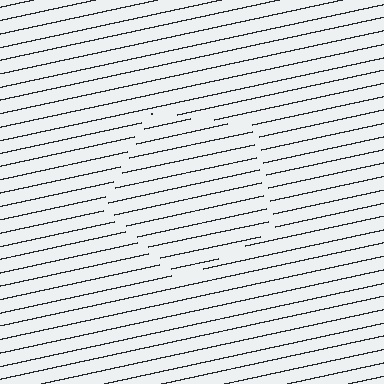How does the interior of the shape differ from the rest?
The interior of the shape contains the same grating, shifted by half a period — the contour is defined by the phase discontinuity where line-ends from the inner and outer gratings abut.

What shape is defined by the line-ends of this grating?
An illusory pentagon. The interior of the shape contains the same grating, shifted by half a period — the contour is defined by the phase discontinuity where line-ends from the inner and outer gratings abut.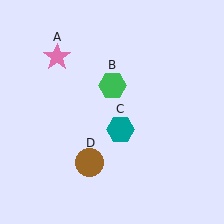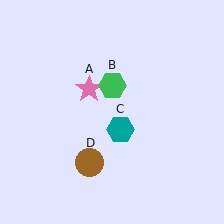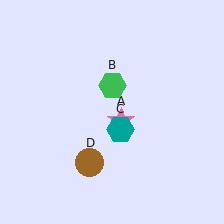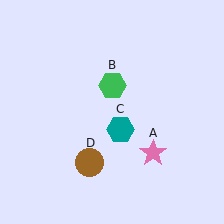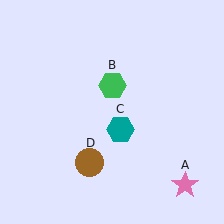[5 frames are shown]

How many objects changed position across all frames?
1 object changed position: pink star (object A).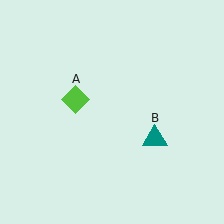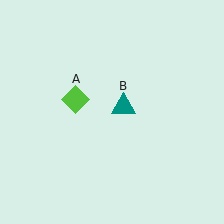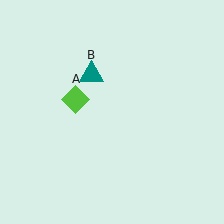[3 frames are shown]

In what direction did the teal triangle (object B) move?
The teal triangle (object B) moved up and to the left.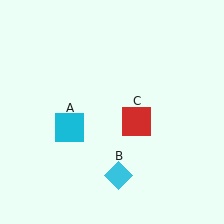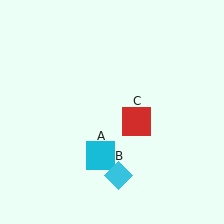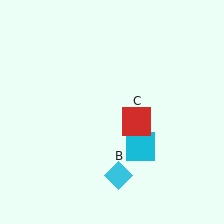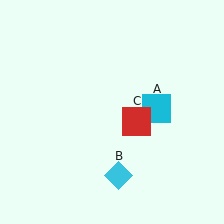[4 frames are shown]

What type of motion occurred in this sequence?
The cyan square (object A) rotated counterclockwise around the center of the scene.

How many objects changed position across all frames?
1 object changed position: cyan square (object A).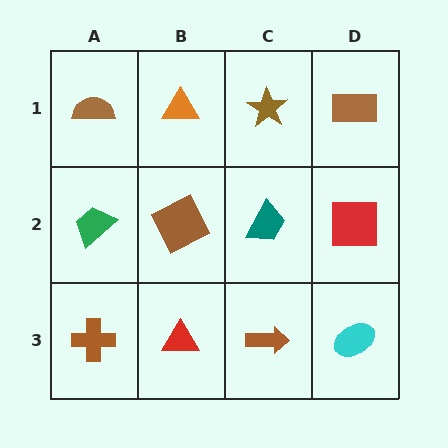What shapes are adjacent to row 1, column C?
A teal trapezoid (row 2, column C), an orange triangle (row 1, column B), a brown rectangle (row 1, column D).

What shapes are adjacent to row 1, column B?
A brown square (row 2, column B), a brown semicircle (row 1, column A), a brown star (row 1, column C).